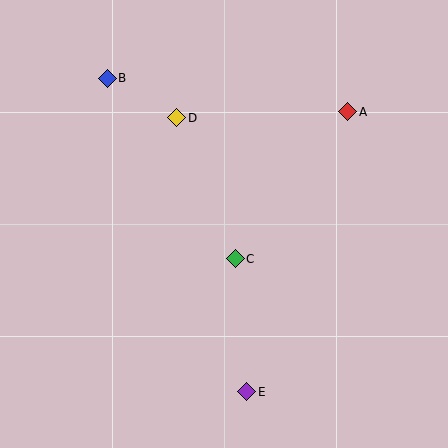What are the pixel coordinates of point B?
Point B is at (107, 78).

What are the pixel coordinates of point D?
Point D is at (177, 118).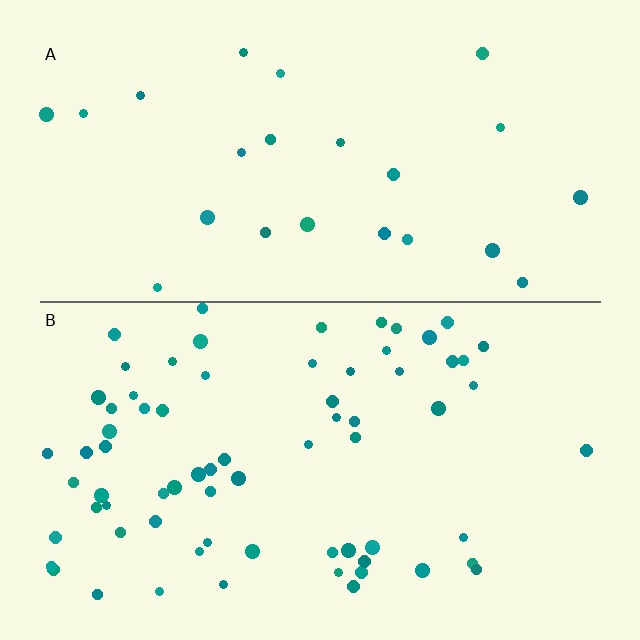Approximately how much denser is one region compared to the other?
Approximately 3.0× — region B over region A.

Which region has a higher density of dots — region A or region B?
B (the bottom).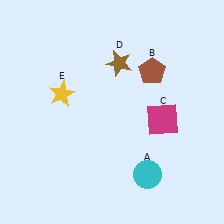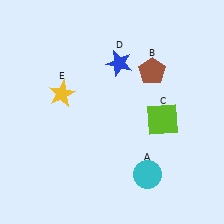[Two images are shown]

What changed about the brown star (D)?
In Image 1, D is brown. In Image 2, it changed to blue.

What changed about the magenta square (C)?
In Image 1, C is magenta. In Image 2, it changed to lime.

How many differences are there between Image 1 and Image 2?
There are 2 differences between the two images.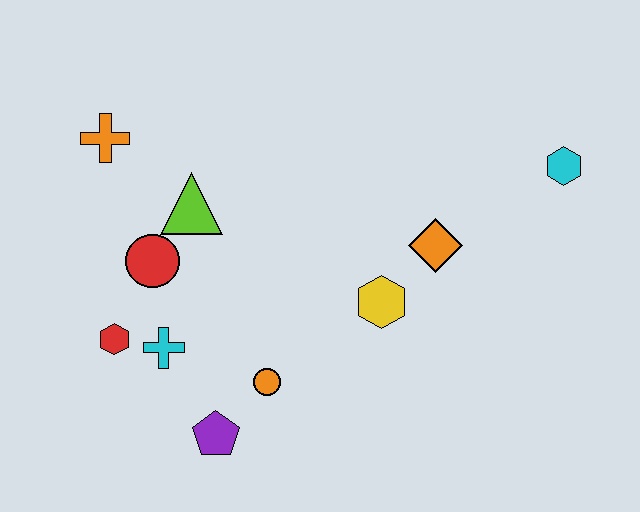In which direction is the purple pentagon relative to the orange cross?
The purple pentagon is below the orange cross.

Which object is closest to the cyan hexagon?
The orange diamond is closest to the cyan hexagon.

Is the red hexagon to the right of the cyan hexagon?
No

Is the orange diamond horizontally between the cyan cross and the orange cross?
No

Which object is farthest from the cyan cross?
The cyan hexagon is farthest from the cyan cross.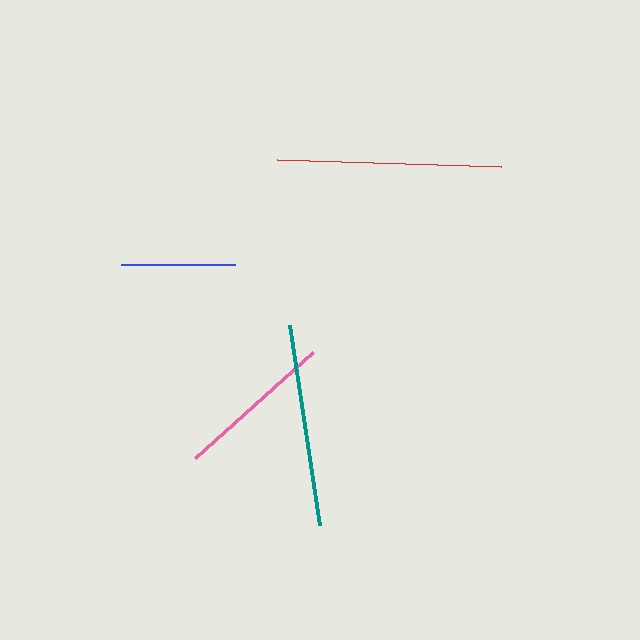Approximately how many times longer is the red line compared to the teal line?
The red line is approximately 1.1 times the length of the teal line.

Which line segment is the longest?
The red line is the longest at approximately 224 pixels.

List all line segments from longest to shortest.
From longest to shortest: red, teal, pink, blue.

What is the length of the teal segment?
The teal segment is approximately 203 pixels long.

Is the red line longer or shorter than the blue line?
The red line is longer than the blue line.